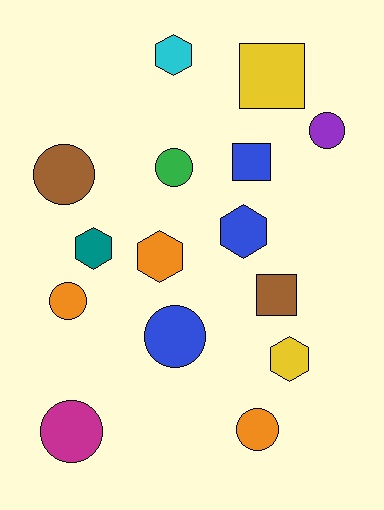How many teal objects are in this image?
There is 1 teal object.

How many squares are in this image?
There are 3 squares.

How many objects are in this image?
There are 15 objects.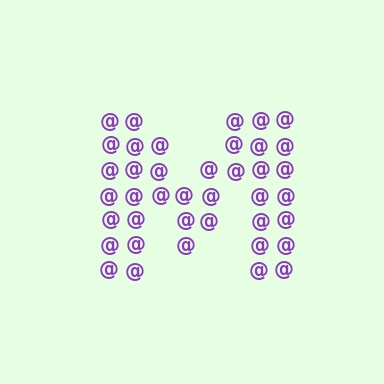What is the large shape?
The large shape is the letter M.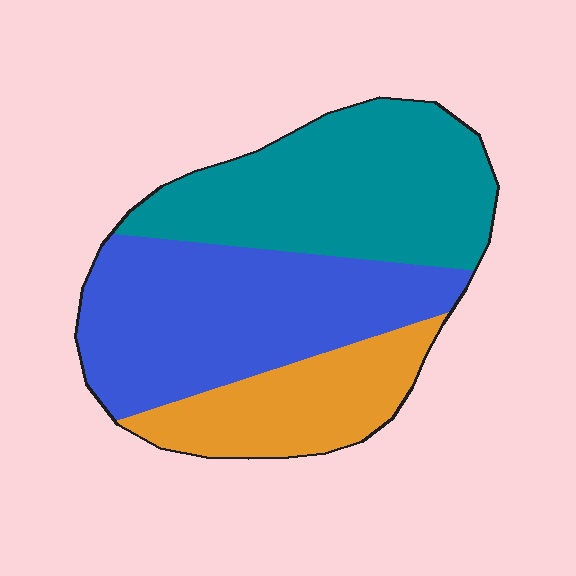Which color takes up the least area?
Orange, at roughly 20%.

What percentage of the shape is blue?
Blue takes up about two fifths (2/5) of the shape.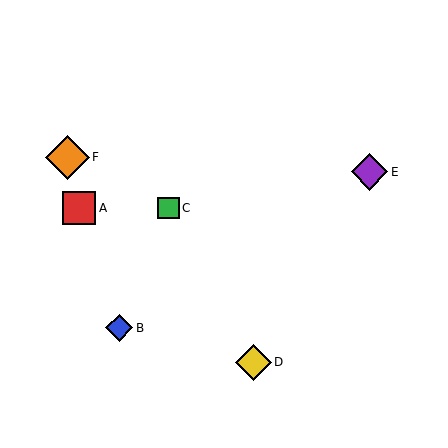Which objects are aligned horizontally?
Objects A, C are aligned horizontally.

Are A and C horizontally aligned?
Yes, both are at y≈208.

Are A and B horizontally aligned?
No, A is at y≈208 and B is at y≈328.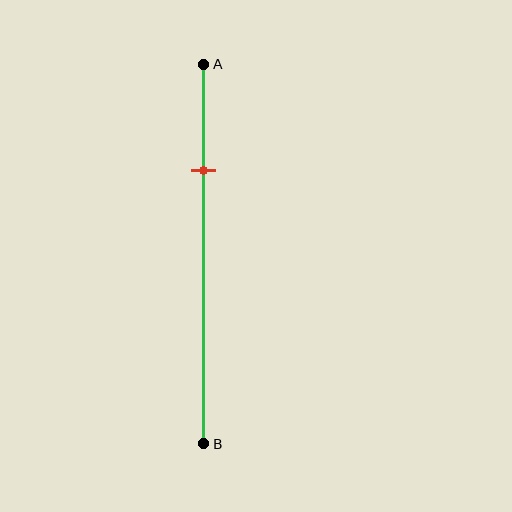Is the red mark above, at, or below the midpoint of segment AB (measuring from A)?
The red mark is above the midpoint of segment AB.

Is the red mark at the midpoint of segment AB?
No, the mark is at about 30% from A, not at the 50% midpoint.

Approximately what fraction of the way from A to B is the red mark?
The red mark is approximately 30% of the way from A to B.